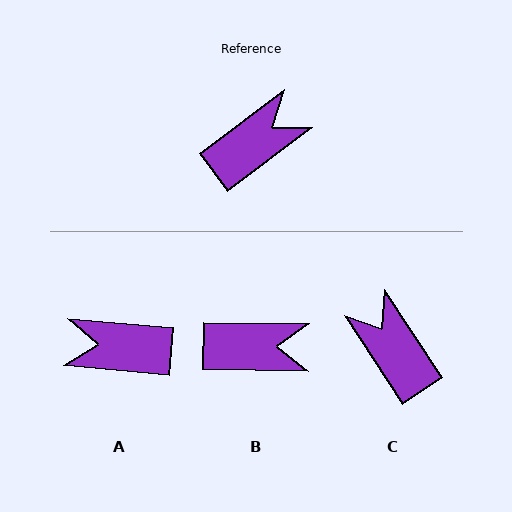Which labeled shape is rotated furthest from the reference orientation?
A, about 138 degrees away.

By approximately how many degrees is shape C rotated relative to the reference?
Approximately 86 degrees counter-clockwise.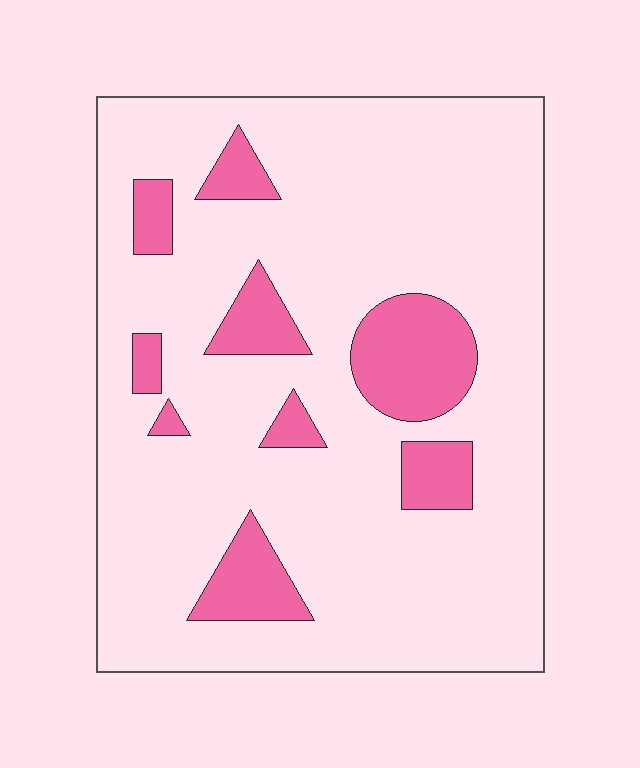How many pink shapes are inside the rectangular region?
9.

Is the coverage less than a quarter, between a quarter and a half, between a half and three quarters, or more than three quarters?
Less than a quarter.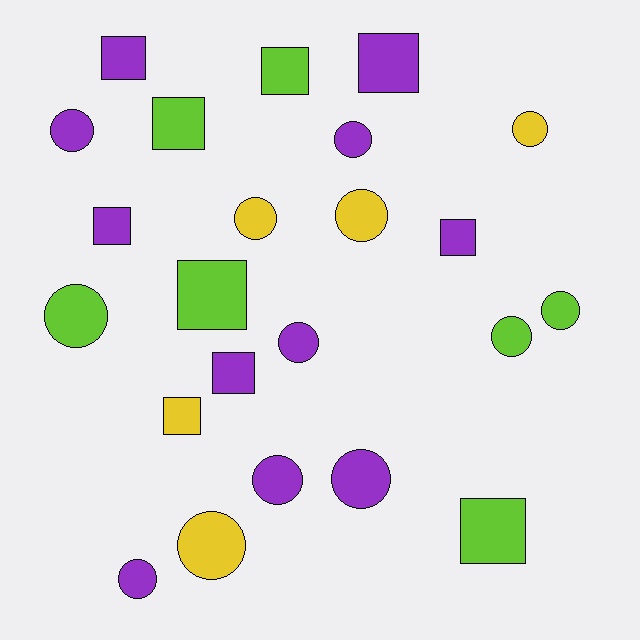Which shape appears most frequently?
Circle, with 13 objects.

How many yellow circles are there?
There are 4 yellow circles.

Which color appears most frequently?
Purple, with 11 objects.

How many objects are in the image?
There are 23 objects.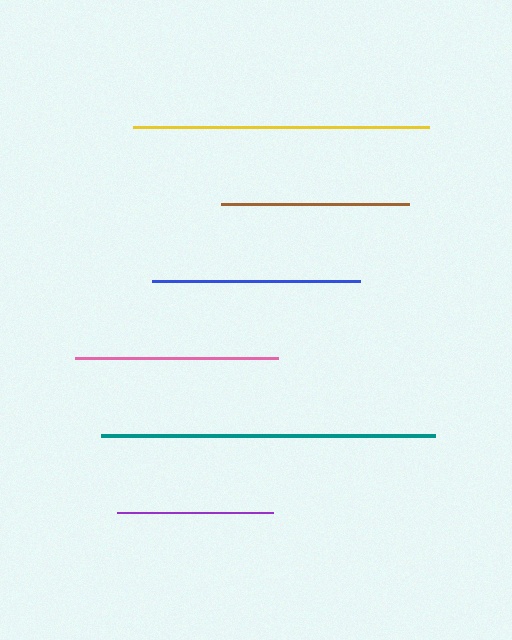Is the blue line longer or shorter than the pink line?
The blue line is longer than the pink line.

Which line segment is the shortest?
The purple line is the shortest at approximately 156 pixels.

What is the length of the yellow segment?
The yellow segment is approximately 296 pixels long.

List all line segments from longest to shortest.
From longest to shortest: teal, yellow, blue, pink, brown, purple.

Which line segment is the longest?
The teal line is the longest at approximately 333 pixels.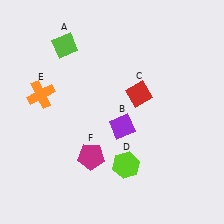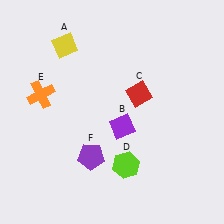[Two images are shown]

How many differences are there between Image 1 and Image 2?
There are 2 differences between the two images.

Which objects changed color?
A changed from lime to yellow. F changed from magenta to purple.